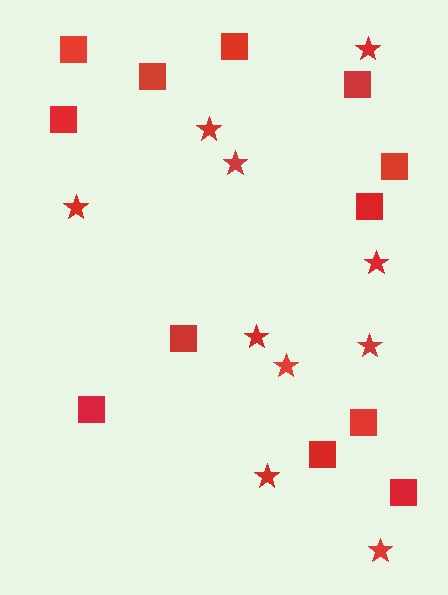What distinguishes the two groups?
There are 2 groups: one group of stars (10) and one group of squares (12).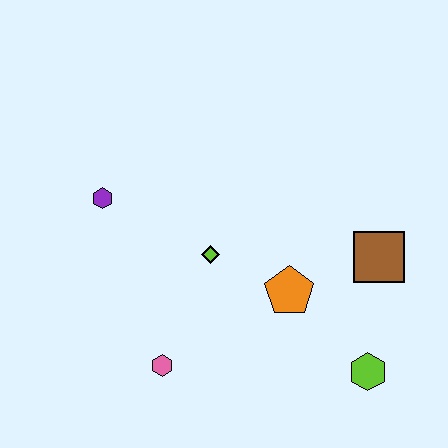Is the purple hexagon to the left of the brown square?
Yes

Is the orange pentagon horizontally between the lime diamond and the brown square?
Yes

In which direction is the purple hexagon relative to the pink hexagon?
The purple hexagon is above the pink hexagon.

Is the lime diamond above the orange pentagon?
Yes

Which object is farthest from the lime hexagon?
The purple hexagon is farthest from the lime hexagon.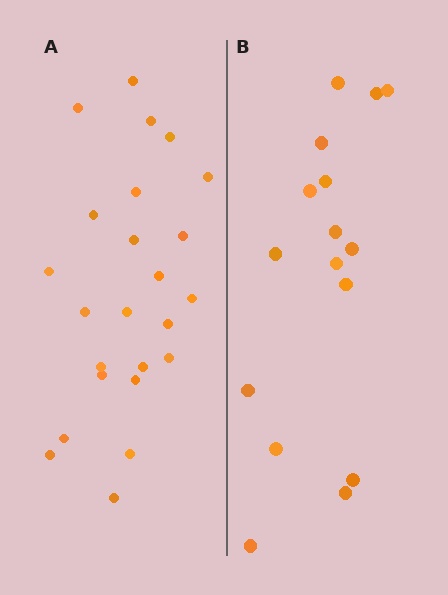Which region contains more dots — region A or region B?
Region A (the left region) has more dots.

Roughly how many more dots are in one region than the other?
Region A has roughly 8 or so more dots than region B.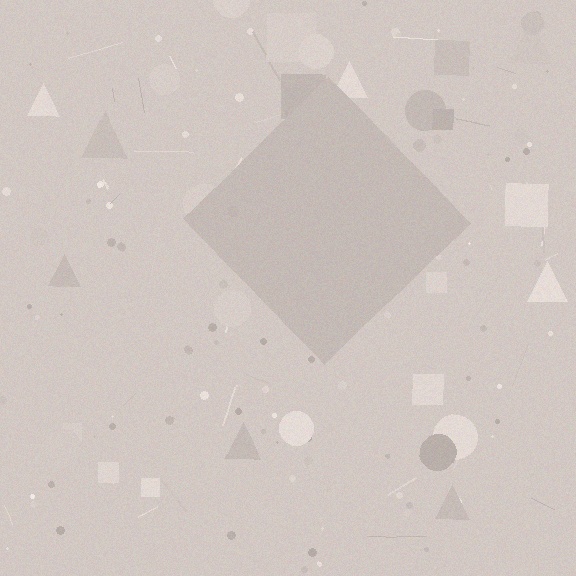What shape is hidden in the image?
A diamond is hidden in the image.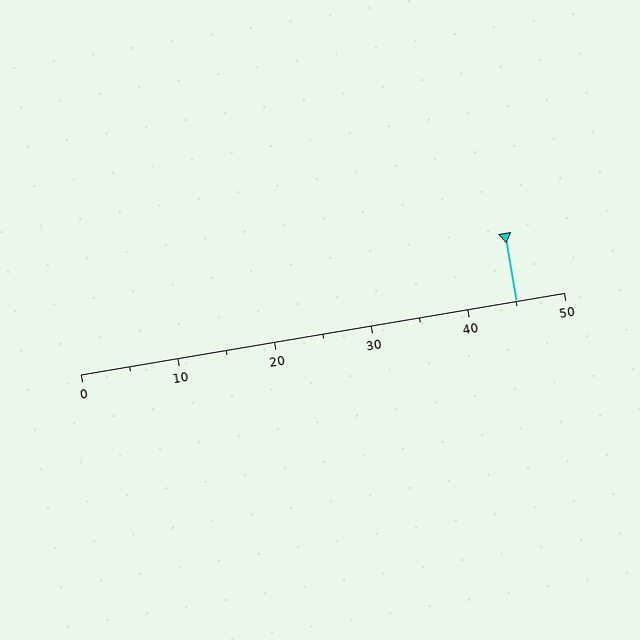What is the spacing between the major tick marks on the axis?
The major ticks are spaced 10 apart.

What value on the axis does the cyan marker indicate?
The marker indicates approximately 45.